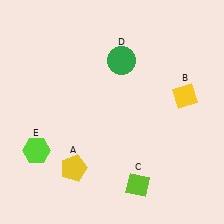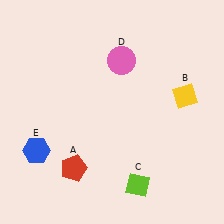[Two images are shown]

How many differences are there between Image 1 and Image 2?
There are 3 differences between the two images.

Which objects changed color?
A changed from yellow to red. D changed from green to pink. E changed from lime to blue.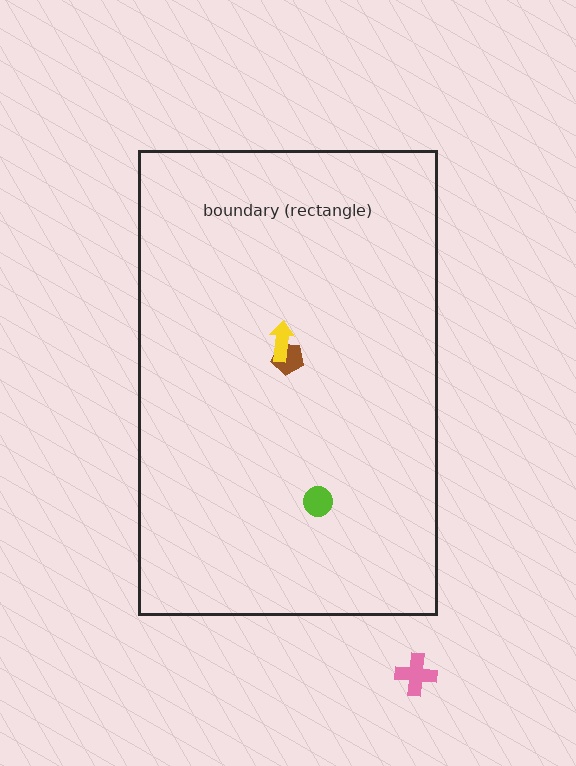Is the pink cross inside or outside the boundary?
Outside.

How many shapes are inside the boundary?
3 inside, 1 outside.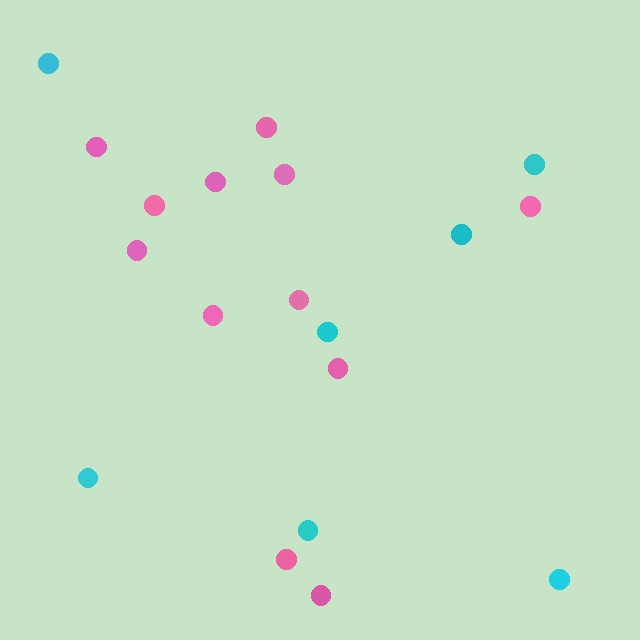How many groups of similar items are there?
There are 2 groups: one group of pink circles (12) and one group of cyan circles (7).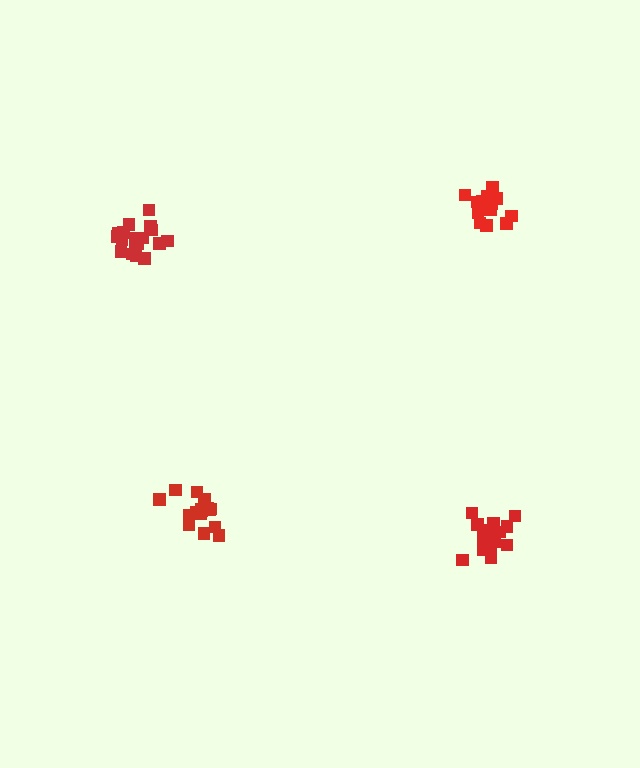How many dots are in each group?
Group 1: 19 dots, Group 2: 16 dots, Group 3: 21 dots, Group 4: 16 dots (72 total).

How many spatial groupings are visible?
There are 4 spatial groupings.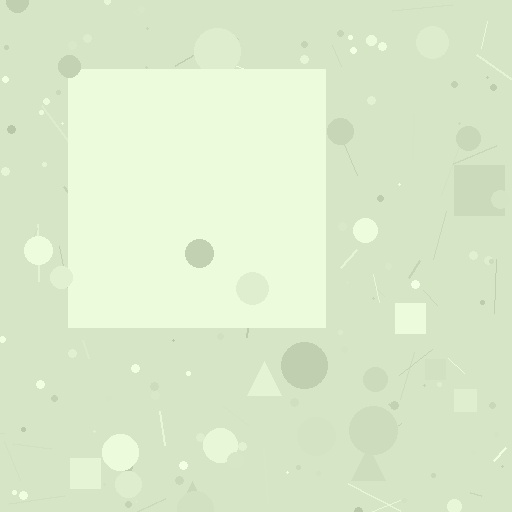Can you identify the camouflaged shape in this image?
The camouflaged shape is a square.